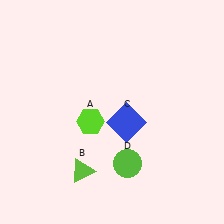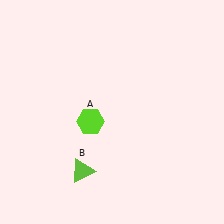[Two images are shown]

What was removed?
The blue square (C), the lime circle (D) were removed in Image 2.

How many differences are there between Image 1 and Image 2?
There are 2 differences between the two images.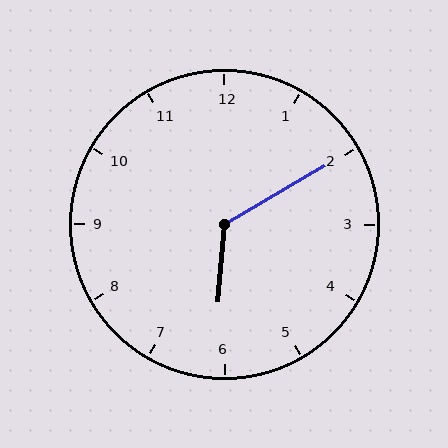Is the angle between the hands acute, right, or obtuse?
It is obtuse.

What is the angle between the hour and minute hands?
Approximately 125 degrees.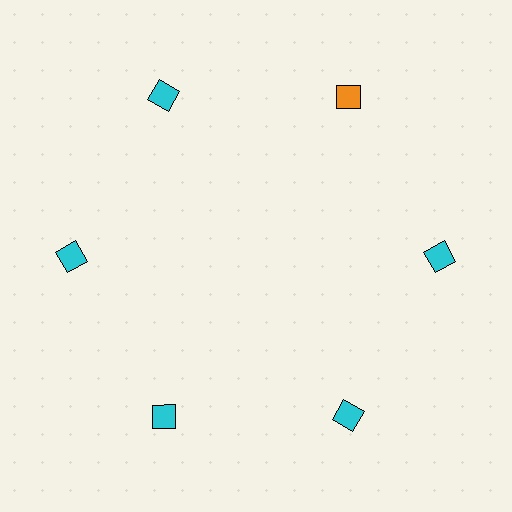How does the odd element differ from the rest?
It has a different color: orange instead of cyan.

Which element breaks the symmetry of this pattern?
The orange diamond at roughly the 1 o'clock position breaks the symmetry. All other shapes are cyan diamonds.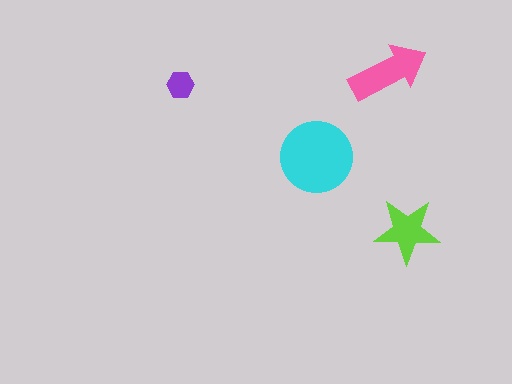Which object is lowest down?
The lime star is bottommost.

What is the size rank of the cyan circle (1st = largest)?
1st.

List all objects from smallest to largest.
The purple hexagon, the lime star, the pink arrow, the cyan circle.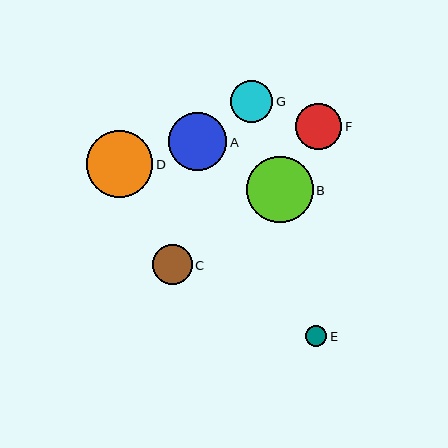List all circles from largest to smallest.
From largest to smallest: D, B, A, F, G, C, E.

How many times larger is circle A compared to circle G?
Circle A is approximately 1.4 times the size of circle G.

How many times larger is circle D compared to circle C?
Circle D is approximately 1.7 times the size of circle C.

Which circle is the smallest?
Circle E is the smallest with a size of approximately 21 pixels.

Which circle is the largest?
Circle D is the largest with a size of approximately 66 pixels.